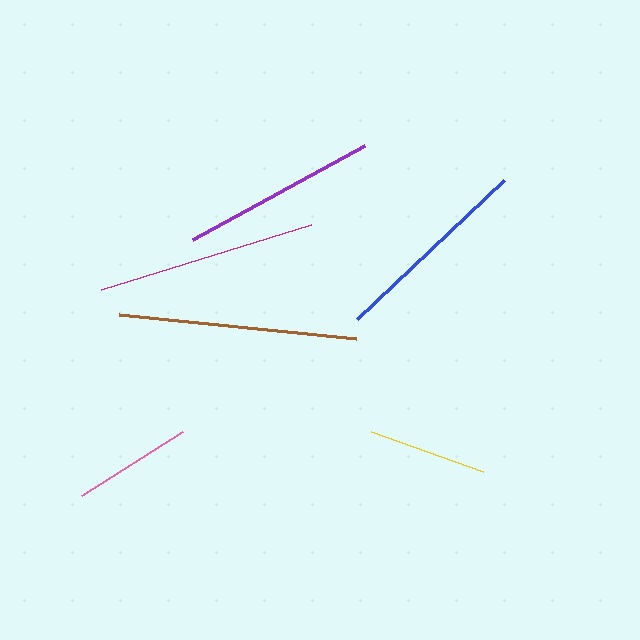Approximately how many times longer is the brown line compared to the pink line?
The brown line is approximately 2.0 times the length of the pink line.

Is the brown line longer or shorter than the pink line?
The brown line is longer than the pink line.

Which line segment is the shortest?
The yellow line is the shortest at approximately 119 pixels.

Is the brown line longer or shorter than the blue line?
The brown line is longer than the blue line.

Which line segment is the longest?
The brown line is the longest at approximately 239 pixels.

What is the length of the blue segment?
The blue segment is approximately 202 pixels long.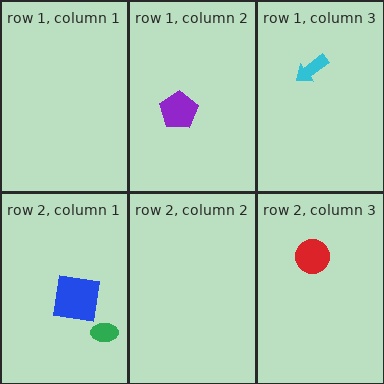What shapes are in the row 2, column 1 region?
The blue square, the green ellipse.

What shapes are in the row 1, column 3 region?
The cyan arrow.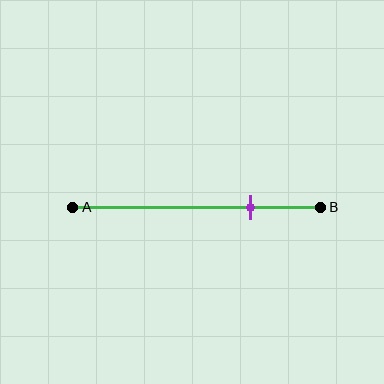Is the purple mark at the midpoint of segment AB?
No, the mark is at about 70% from A, not at the 50% midpoint.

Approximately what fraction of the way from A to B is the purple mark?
The purple mark is approximately 70% of the way from A to B.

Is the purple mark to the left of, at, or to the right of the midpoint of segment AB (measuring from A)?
The purple mark is to the right of the midpoint of segment AB.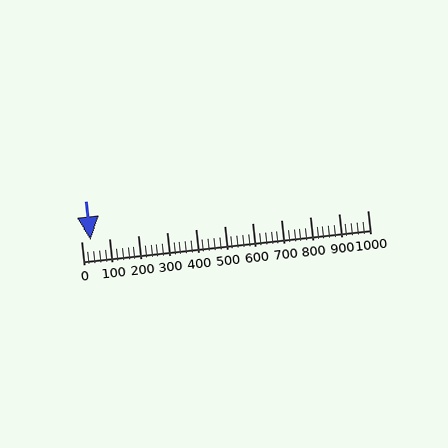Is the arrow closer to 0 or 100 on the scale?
The arrow is closer to 0.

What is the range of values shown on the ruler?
The ruler shows values from 0 to 1000.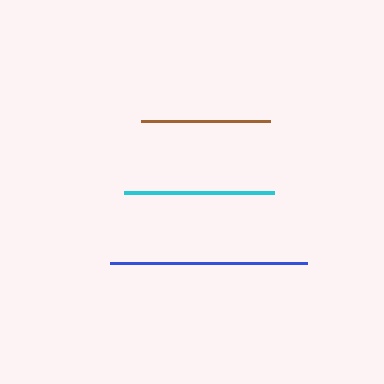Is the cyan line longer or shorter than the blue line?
The blue line is longer than the cyan line.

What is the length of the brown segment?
The brown segment is approximately 129 pixels long.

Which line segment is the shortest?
The brown line is the shortest at approximately 129 pixels.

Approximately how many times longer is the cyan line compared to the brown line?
The cyan line is approximately 1.2 times the length of the brown line.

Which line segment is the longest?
The blue line is the longest at approximately 197 pixels.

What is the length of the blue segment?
The blue segment is approximately 197 pixels long.